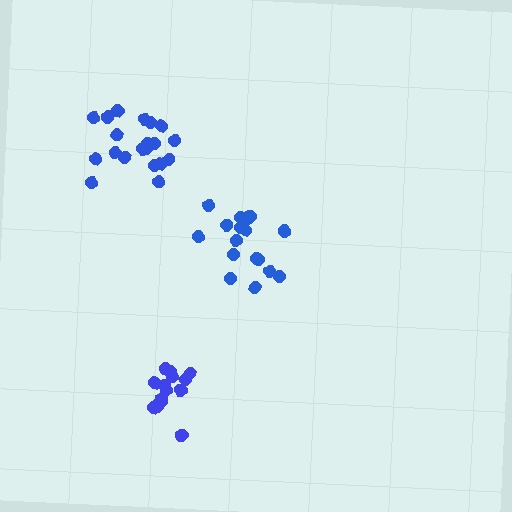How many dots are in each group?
Group 1: 20 dots, Group 2: 17 dots, Group 3: 16 dots (53 total).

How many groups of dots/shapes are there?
There are 3 groups.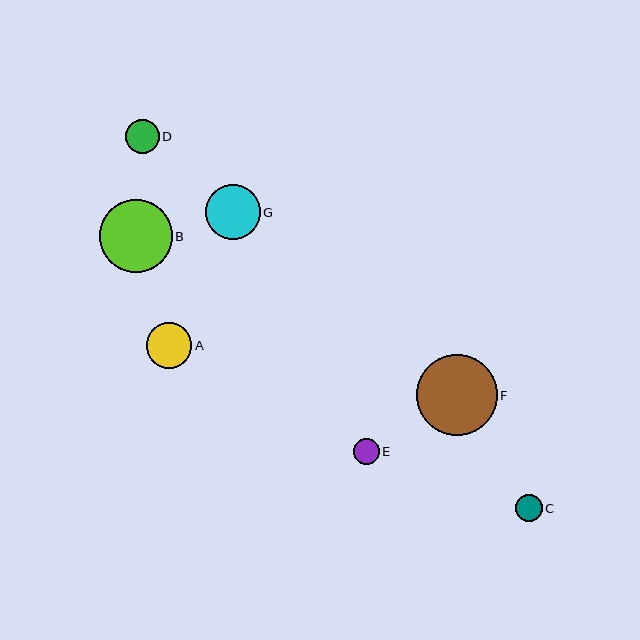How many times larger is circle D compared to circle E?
Circle D is approximately 1.3 times the size of circle E.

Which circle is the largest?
Circle F is the largest with a size of approximately 81 pixels.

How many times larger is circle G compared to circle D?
Circle G is approximately 1.6 times the size of circle D.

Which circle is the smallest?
Circle E is the smallest with a size of approximately 26 pixels.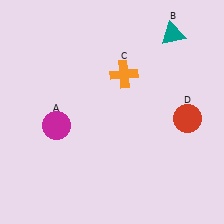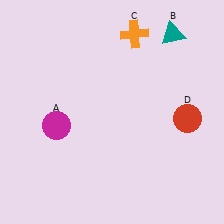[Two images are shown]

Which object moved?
The orange cross (C) moved up.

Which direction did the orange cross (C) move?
The orange cross (C) moved up.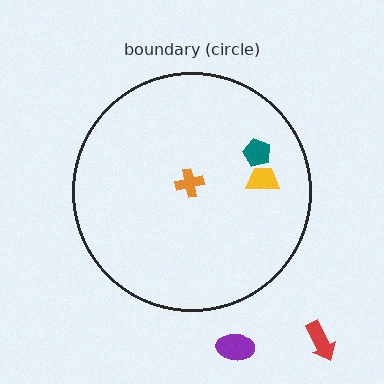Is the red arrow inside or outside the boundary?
Outside.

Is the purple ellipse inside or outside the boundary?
Outside.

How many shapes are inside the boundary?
3 inside, 2 outside.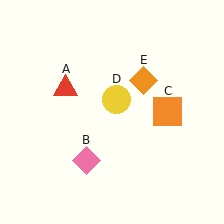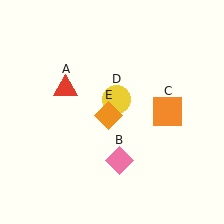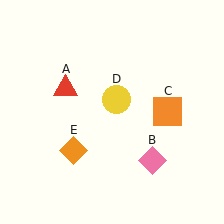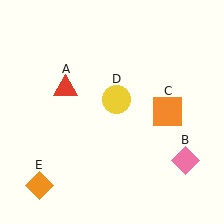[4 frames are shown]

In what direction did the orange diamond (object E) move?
The orange diamond (object E) moved down and to the left.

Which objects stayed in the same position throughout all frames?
Red triangle (object A) and orange square (object C) and yellow circle (object D) remained stationary.